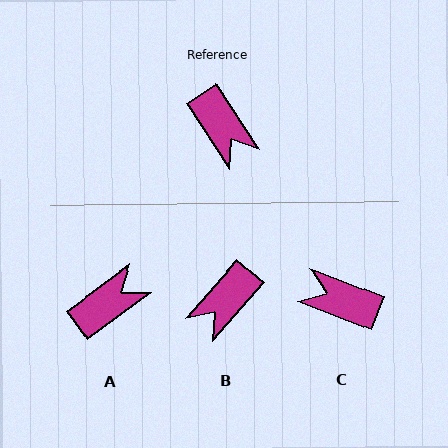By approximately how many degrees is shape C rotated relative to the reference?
Approximately 144 degrees clockwise.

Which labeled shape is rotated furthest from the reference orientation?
C, about 144 degrees away.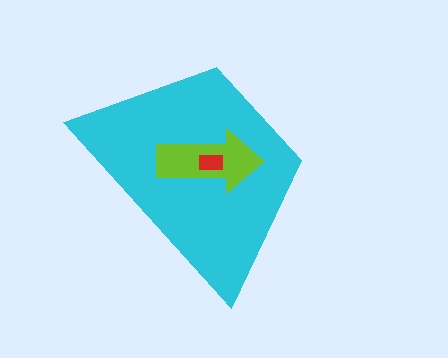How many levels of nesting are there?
3.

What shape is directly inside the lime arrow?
The red rectangle.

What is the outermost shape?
The cyan trapezoid.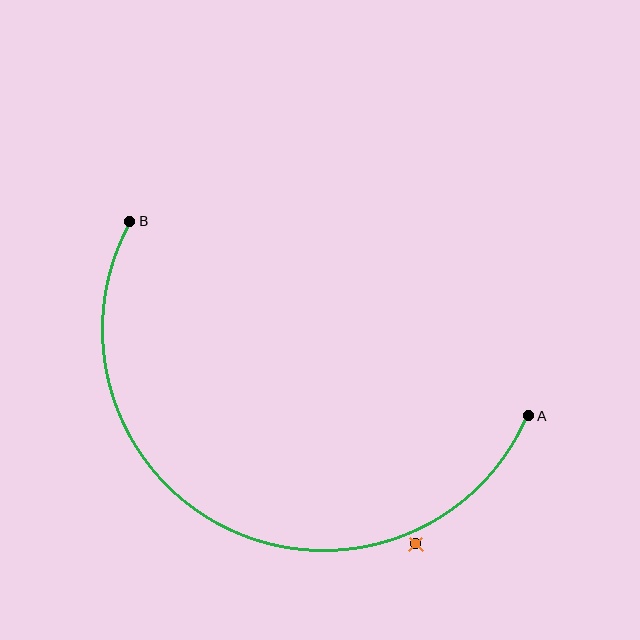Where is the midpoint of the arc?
The arc midpoint is the point on the curve farthest from the straight line joining A and B. It sits below that line.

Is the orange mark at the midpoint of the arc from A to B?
No — the orange mark does not lie on the arc at all. It sits slightly outside the curve.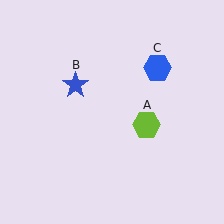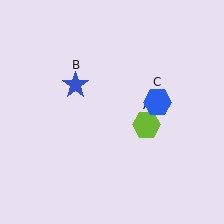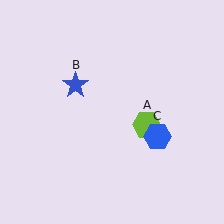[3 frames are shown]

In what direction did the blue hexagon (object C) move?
The blue hexagon (object C) moved down.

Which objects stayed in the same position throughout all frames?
Lime hexagon (object A) and blue star (object B) remained stationary.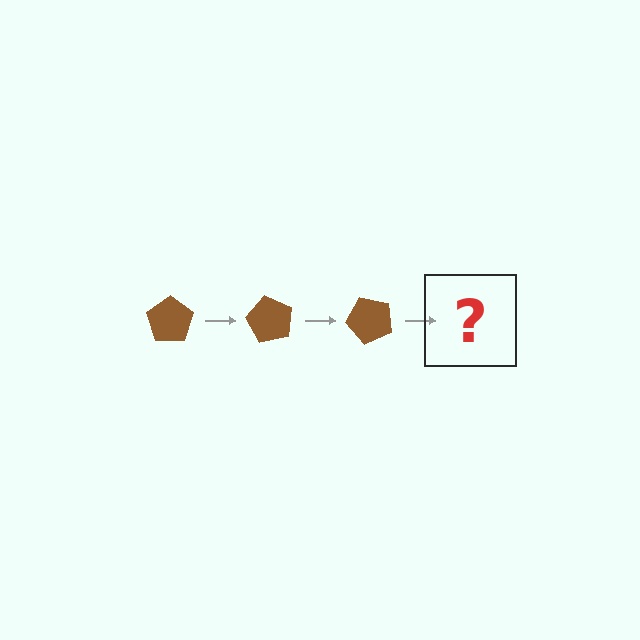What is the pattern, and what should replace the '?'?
The pattern is that the pentagon rotates 60 degrees each step. The '?' should be a brown pentagon rotated 180 degrees.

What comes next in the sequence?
The next element should be a brown pentagon rotated 180 degrees.